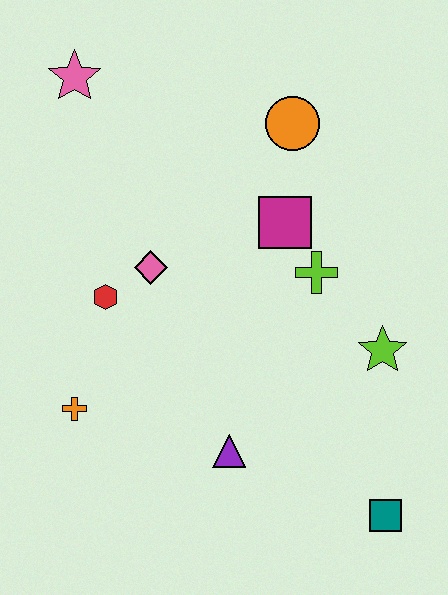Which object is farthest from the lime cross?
The pink star is farthest from the lime cross.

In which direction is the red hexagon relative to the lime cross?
The red hexagon is to the left of the lime cross.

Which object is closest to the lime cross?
The magenta square is closest to the lime cross.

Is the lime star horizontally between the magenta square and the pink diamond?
No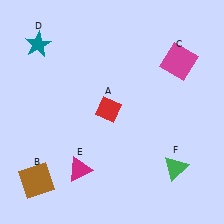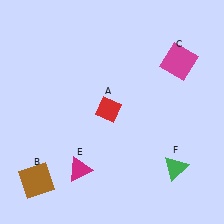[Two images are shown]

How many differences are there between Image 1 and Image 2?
There is 1 difference between the two images.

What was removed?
The teal star (D) was removed in Image 2.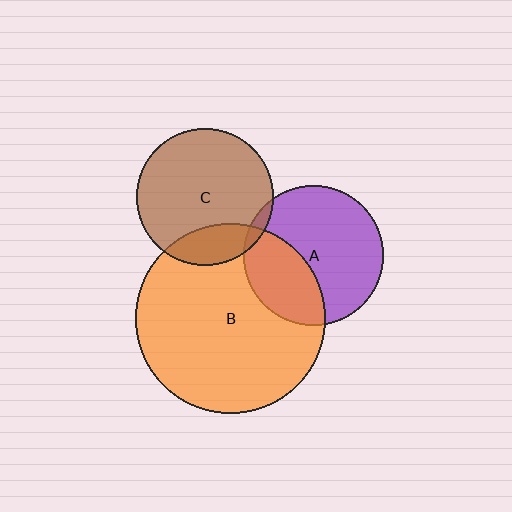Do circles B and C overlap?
Yes.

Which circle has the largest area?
Circle B (orange).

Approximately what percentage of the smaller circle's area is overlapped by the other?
Approximately 20%.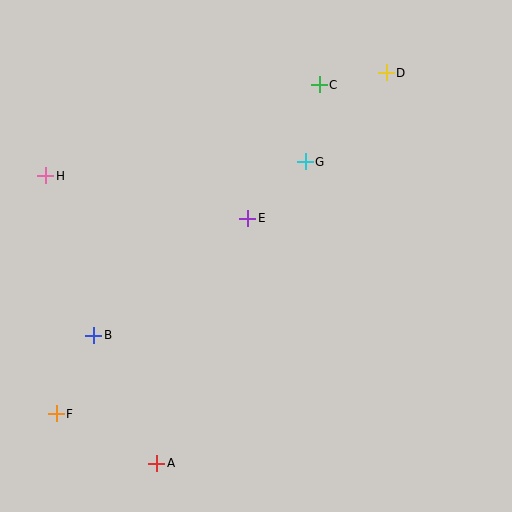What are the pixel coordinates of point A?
Point A is at (157, 463).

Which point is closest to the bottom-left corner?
Point F is closest to the bottom-left corner.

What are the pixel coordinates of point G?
Point G is at (305, 162).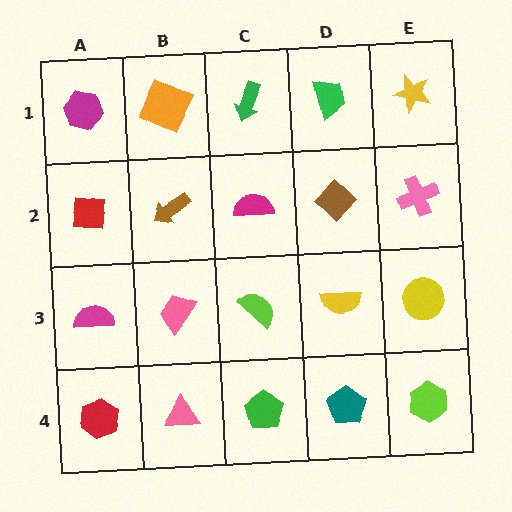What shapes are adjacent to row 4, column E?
A yellow circle (row 3, column E), a teal pentagon (row 4, column D).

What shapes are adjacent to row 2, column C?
A green arrow (row 1, column C), a lime semicircle (row 3, column C), a brown arrow (row 2, column B), a brown diamond (row 2, column D).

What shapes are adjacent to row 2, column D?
A green trapezoid (row 1, column D), a yellow semicircle (row 3, column D), a magenta semicircle (row 2, column C), a pink cross (row 2, column E).